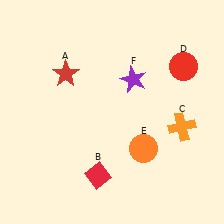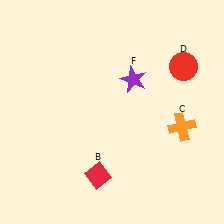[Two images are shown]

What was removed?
The orange circle (E), the red star (A) were removed in Image 2.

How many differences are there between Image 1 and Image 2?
There are 2 differences between the two images.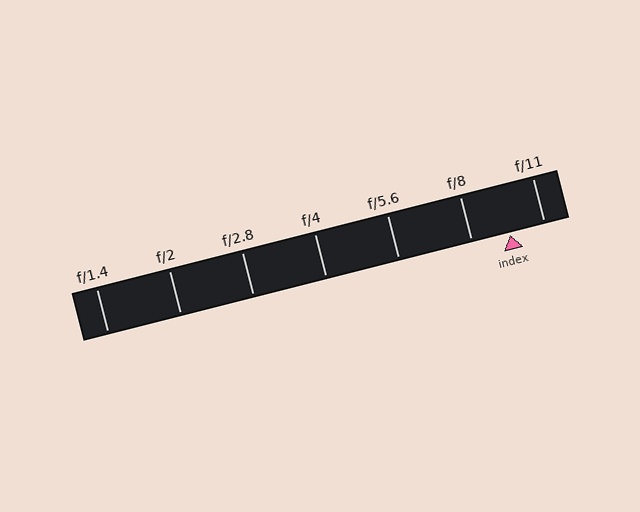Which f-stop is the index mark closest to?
The index mark is closest to f/11.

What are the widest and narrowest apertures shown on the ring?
The widest aperture shown is f/1.4 and the narrowest is f/11.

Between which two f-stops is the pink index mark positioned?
The index mark is between f/8 and f/11.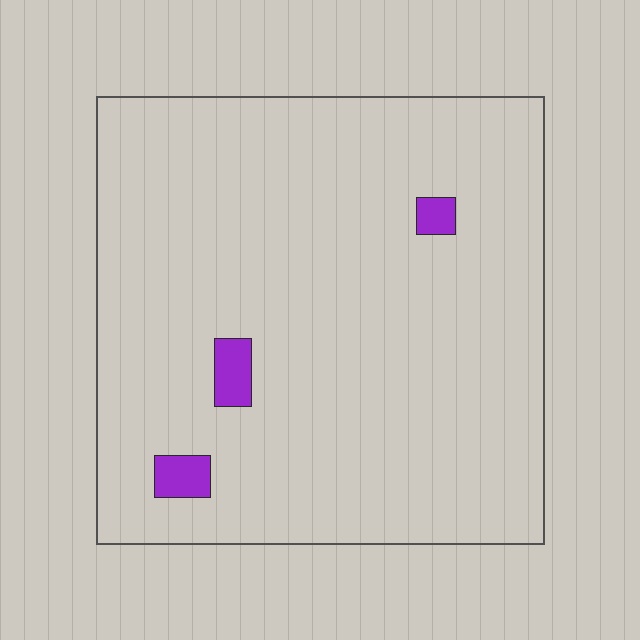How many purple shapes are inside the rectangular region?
3.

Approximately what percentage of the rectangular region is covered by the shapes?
Approximately 5%.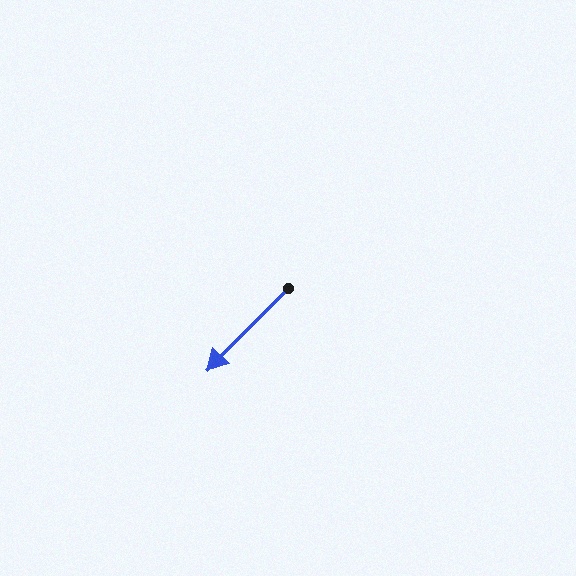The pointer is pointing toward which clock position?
Roughly 7 o'clock.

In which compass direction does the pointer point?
Southwest.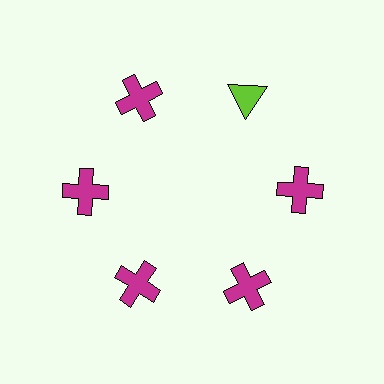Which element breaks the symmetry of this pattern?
The lime triangle at roughly the 1 o'clock position breaks the symmetry. All other shapes are magenta crosses.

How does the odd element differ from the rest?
It differs in both color (lime instead of magenta) and shape (triangle instead of cross).